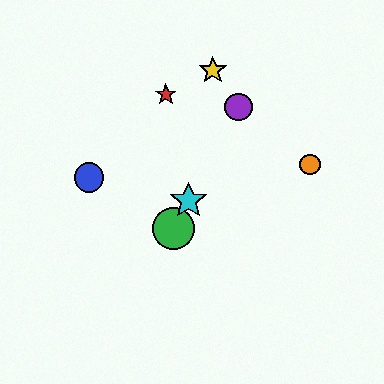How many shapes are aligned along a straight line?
3 shapes (the green circle, the purple circle, the cyan star) are aligned along a straight line.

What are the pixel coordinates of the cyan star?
The cyan star is at (188, 201).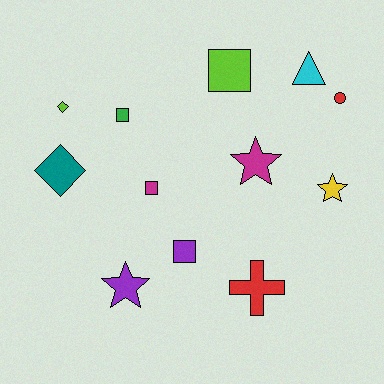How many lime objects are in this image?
There are 2 lime objects.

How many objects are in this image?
There are 12 objects.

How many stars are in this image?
There are 3 stars.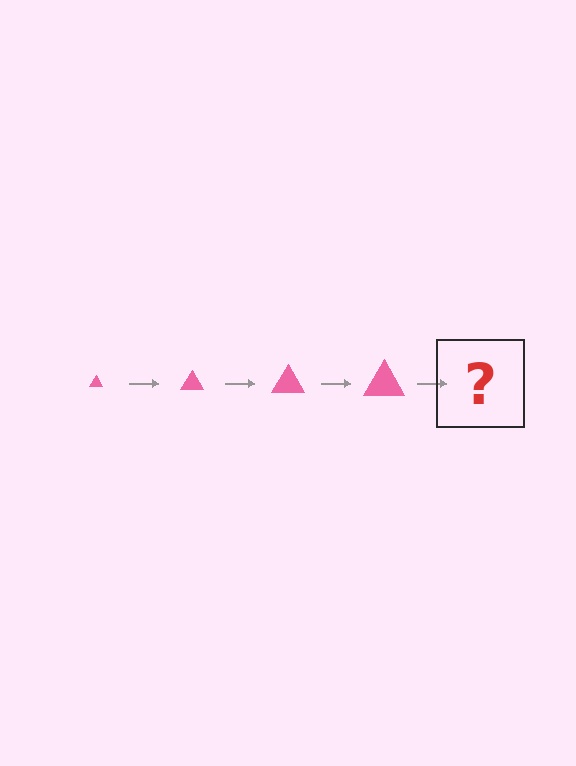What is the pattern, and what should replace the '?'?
The pattern is that the triangle gets progressively larger each step. The '?' should be a pink triangle, larger than the previous one.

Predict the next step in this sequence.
The next step is a pink triangle, larger than the previous one.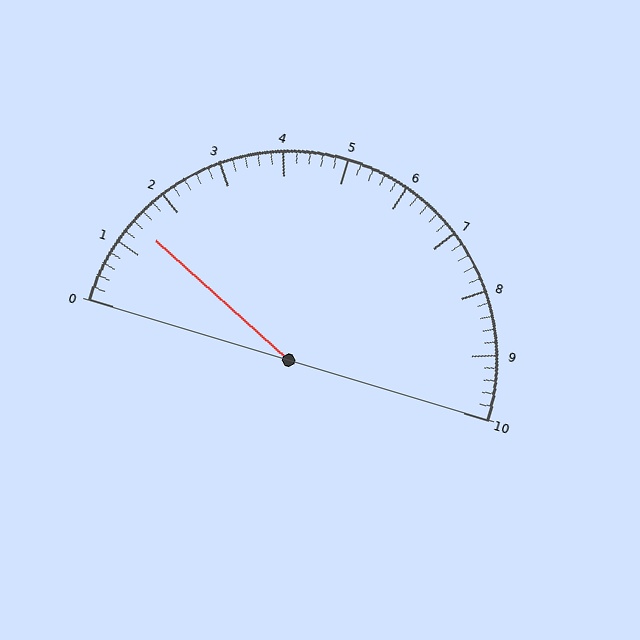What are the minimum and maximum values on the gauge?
The gauge ranges from 0 to 10.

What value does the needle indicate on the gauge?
The needle indicates approximately 1.4.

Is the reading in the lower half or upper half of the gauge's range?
The reading is in the lower half of the range (0 to 10).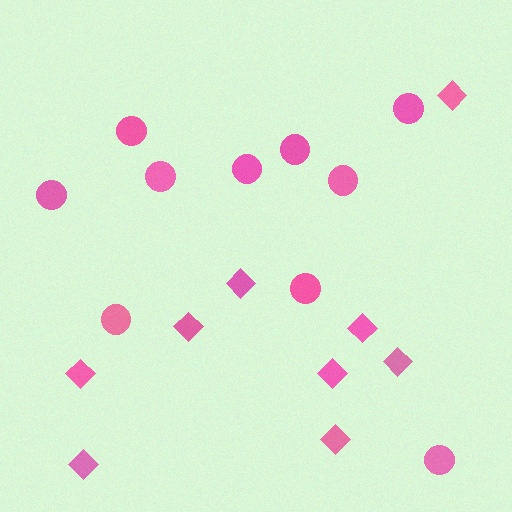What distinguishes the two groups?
There are 2 groups: one group of circles (10) and one group of diamonds (9).